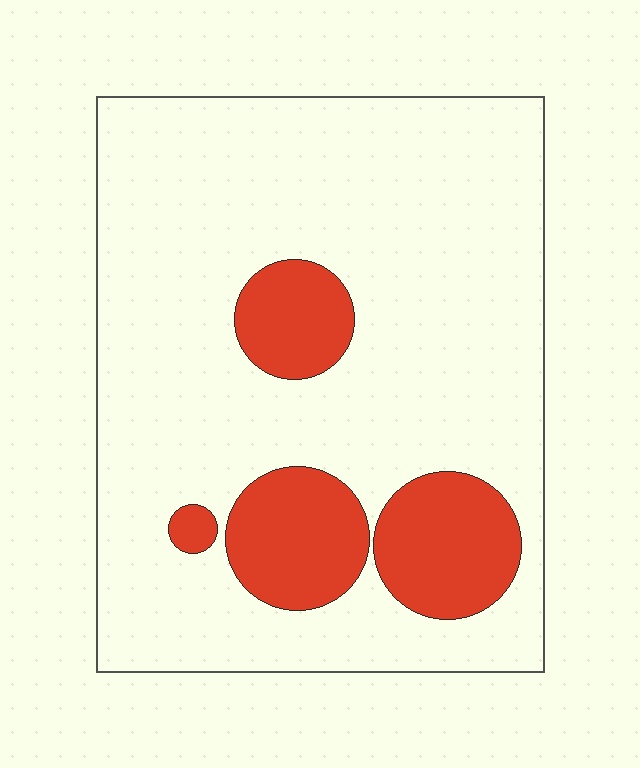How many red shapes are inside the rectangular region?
4.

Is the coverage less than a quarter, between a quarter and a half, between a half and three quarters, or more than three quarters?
Less than a quarter.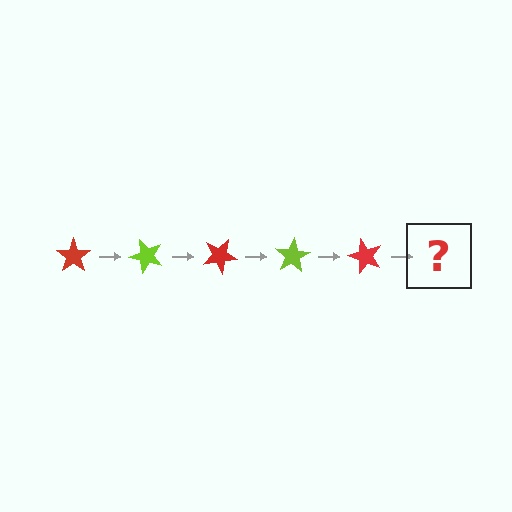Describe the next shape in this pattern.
It should be a lime star, rotated 250 degrees from the start.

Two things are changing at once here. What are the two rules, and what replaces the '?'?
The two rules are that it rotates 50 degrees each step and the color cycles through red and lime. The '?' should be a lime star, rotated 250 degrees from the start.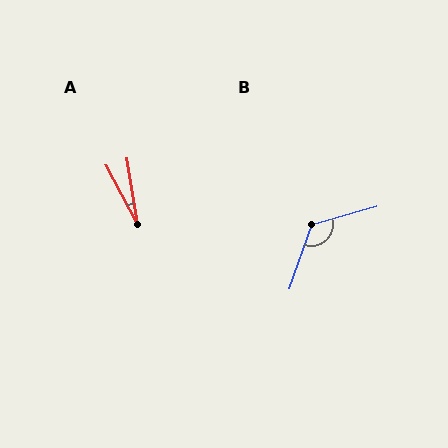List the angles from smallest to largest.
A (19°), B (125°).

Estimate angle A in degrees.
Approximately 19 degrees.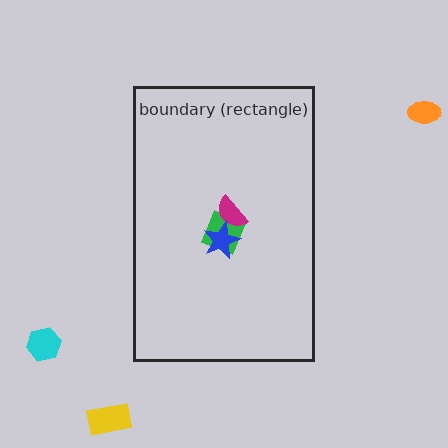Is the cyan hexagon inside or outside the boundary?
Outside.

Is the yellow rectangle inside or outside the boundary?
Outside.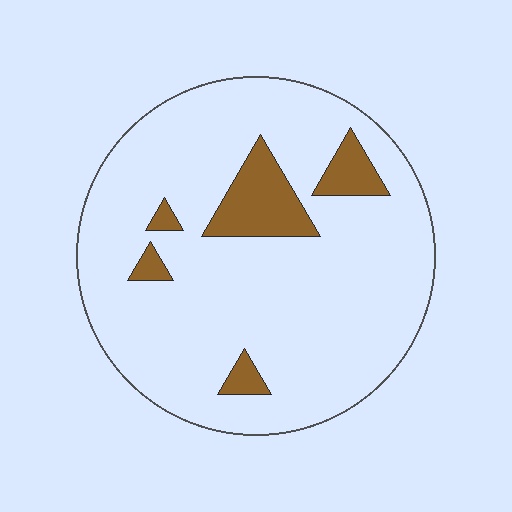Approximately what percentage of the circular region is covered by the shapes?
Approximately 10%.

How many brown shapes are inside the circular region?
5.